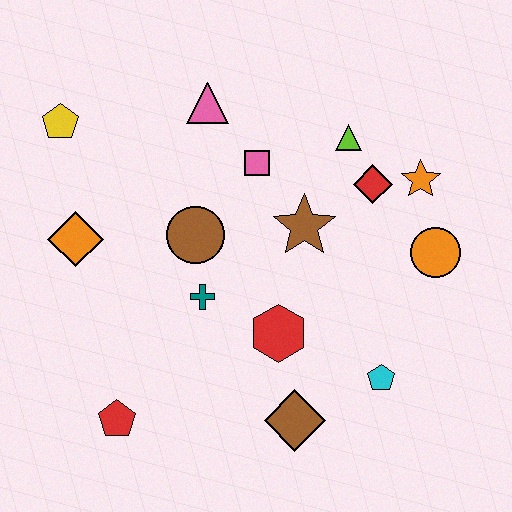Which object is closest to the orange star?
The red diamond is closest to the orange star.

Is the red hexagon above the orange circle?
No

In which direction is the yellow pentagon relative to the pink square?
The yellow pentagon is to the left of the pink square.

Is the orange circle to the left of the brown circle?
No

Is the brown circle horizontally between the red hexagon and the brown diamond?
No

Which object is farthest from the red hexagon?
The yellow pentagon is farthest from the red hexagon.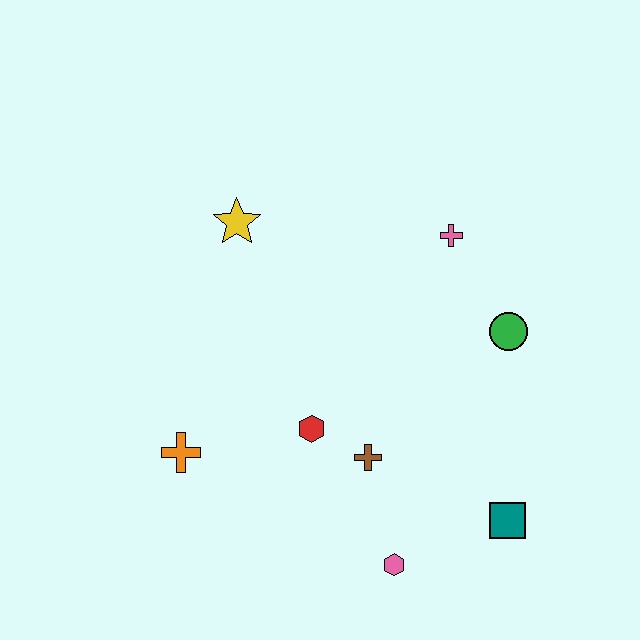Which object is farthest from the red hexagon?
The pink cross is farthest from the red hexagon.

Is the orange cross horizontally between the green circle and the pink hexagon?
No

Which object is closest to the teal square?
The pink hexagon is closest to the teal square.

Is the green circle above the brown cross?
Yes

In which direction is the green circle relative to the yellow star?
The green circle is to the right of the yellow star.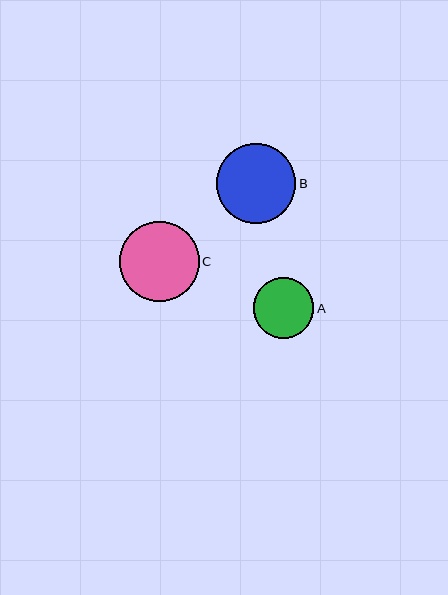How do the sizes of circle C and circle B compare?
Circle C and circle B are approximately the same size.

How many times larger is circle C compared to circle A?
Circle C is approximately 1.3 times the size of circle A.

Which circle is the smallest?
Circle A is the smallest with a size of approximately 60 pixels.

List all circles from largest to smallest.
From largest to smallest: C, B, A.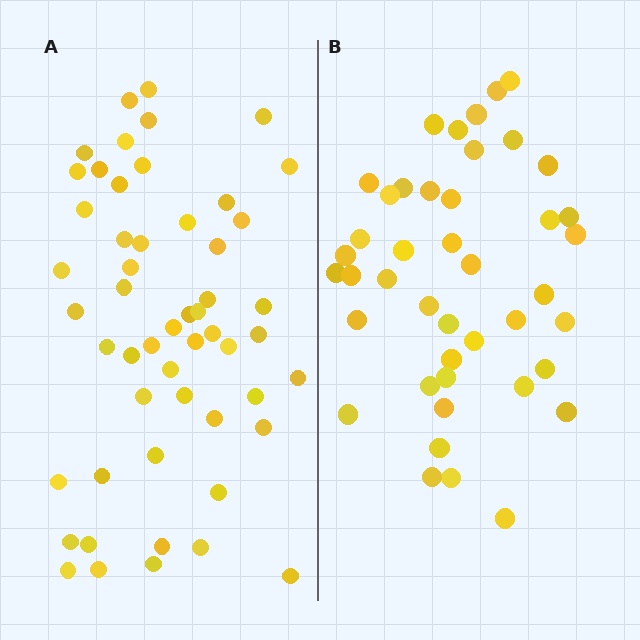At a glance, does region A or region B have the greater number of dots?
Region A (the left region) has more dots.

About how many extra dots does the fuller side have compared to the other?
Region A has roughly 10 or so more dots than region B.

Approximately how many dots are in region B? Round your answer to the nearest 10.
About 40 dots. (The exact count is 43, which rounds to 40.)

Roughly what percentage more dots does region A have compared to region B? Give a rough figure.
About 25% more.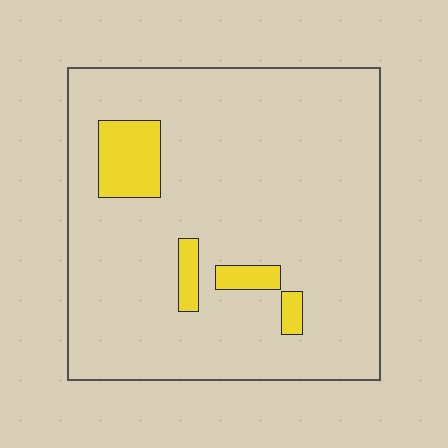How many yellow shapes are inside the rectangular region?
4.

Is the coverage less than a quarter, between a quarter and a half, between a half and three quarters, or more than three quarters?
Less than a quarter.